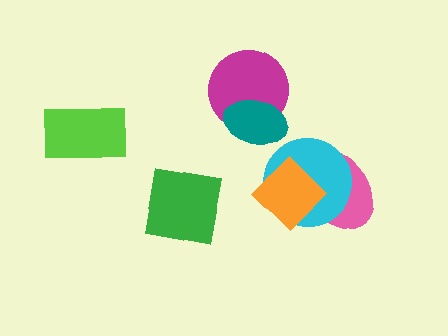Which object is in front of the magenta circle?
The teal ellipse is in front of the magenta circle.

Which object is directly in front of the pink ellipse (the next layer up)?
The cyan circle is directly in front of the pink ellipse.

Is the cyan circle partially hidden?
Yes, it is partially covered by another shape.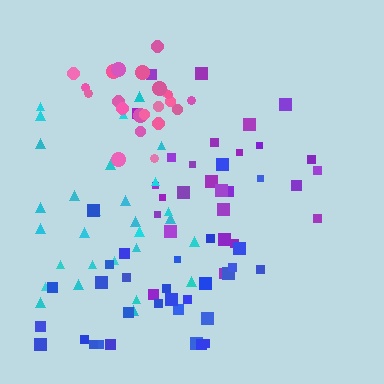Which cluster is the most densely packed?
Pink.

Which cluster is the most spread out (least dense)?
Purple.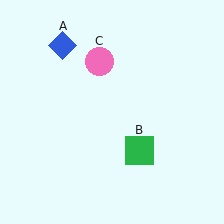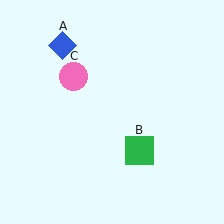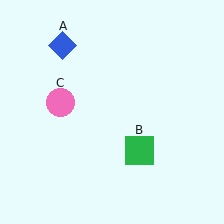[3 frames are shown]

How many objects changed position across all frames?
1 object changed position: pink circle (object C).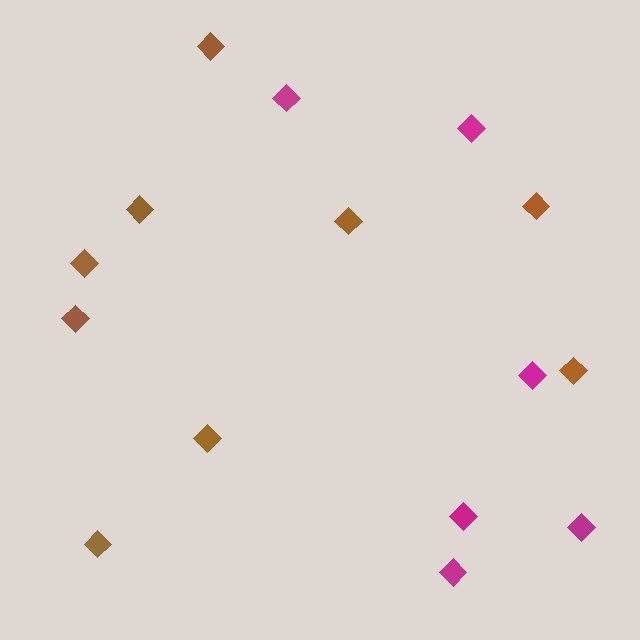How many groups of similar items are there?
There are 2 groups: one group of magenta diamonds (6) and one group of brown diamonds (9).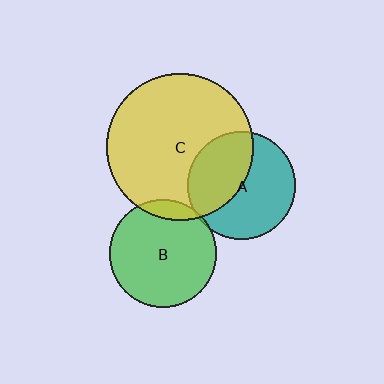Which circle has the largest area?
Circle C (yellow).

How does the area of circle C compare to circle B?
Approximately 1.9 times.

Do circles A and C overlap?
Yes.